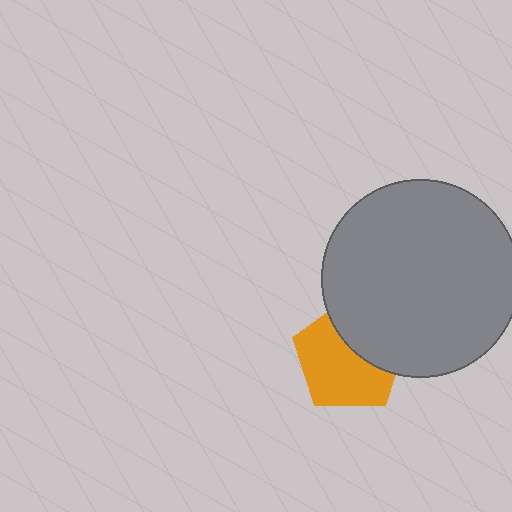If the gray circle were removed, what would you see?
You would see the complete orange pentagon.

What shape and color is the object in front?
The object in front is a gray circle.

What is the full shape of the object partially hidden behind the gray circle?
The partially hidden object is an orange pentagon.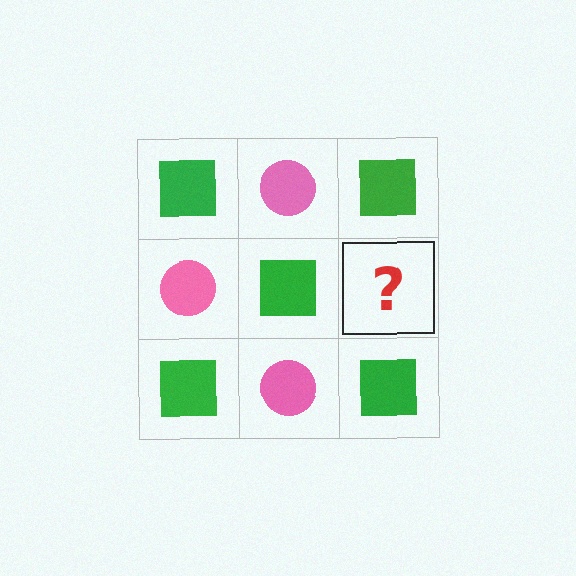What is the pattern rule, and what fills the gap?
The rule is that it alternates green square and pink circle in a checkerboard pattern. The gap should be filled with a pink circle.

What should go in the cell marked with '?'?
The missing cell should contain a pink circle.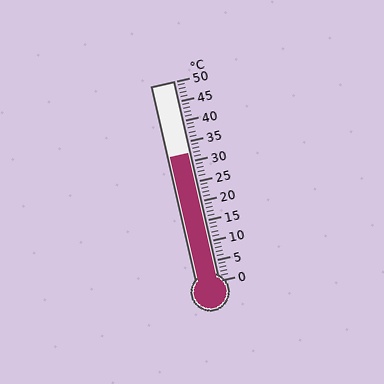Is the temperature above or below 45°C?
The temperature is below 45°C.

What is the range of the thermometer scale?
The thermometer scale ranges from 0°C to 50°C.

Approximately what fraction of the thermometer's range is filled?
The thermometer is filled to approximately 65% of its range.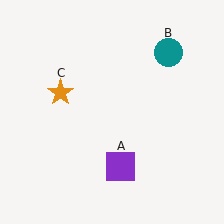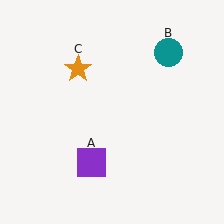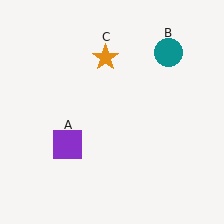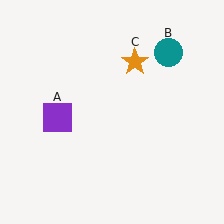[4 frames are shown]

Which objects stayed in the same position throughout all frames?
Teal circle (object B) remained stationary.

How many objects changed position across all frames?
2 objects changed position: purple square (object A), orange star (object C).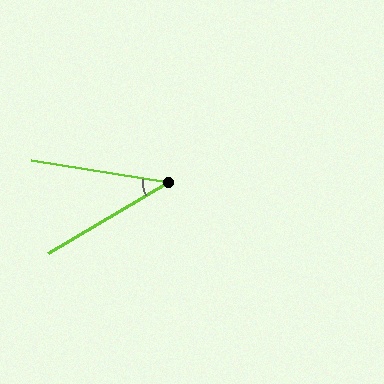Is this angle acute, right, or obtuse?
It is acute.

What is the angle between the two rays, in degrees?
Approximately 40 degrees.